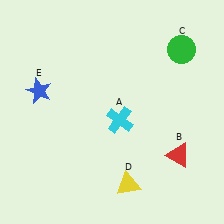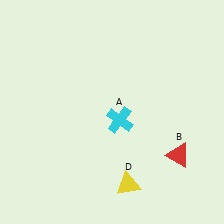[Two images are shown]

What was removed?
The blue star (E), the green circle (C) were removed in Image 2.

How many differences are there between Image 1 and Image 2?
There are 2 differences between the two images.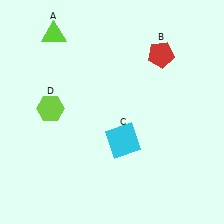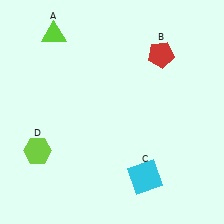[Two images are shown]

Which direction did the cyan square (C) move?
The cyan square (C) moved down.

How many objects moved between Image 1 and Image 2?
2 objects moved between the two images.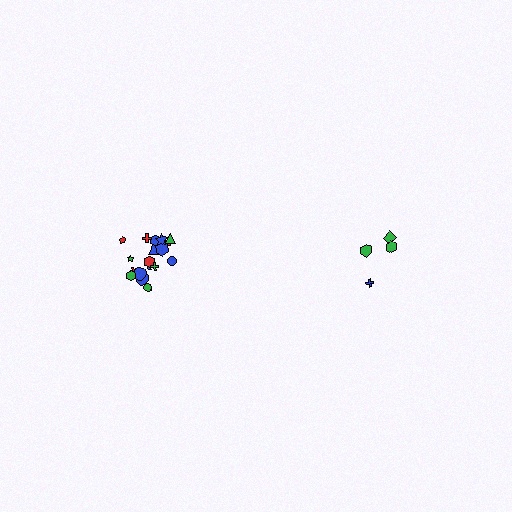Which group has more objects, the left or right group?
The left group.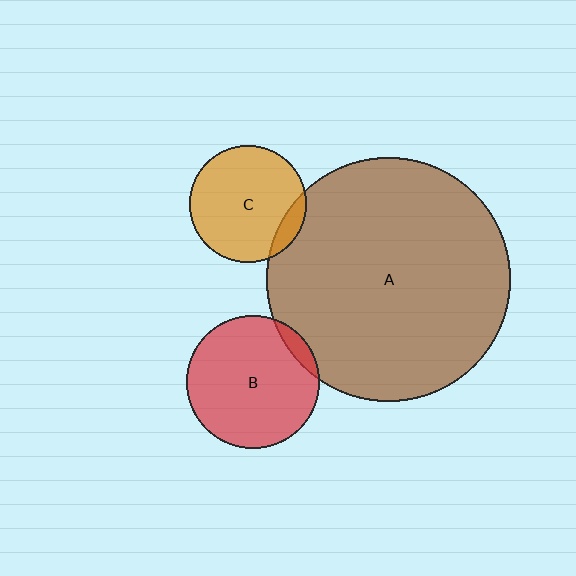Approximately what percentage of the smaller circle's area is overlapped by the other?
Approximately 10%.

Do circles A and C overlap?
Yes.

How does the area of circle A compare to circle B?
Approximately 3.4 times.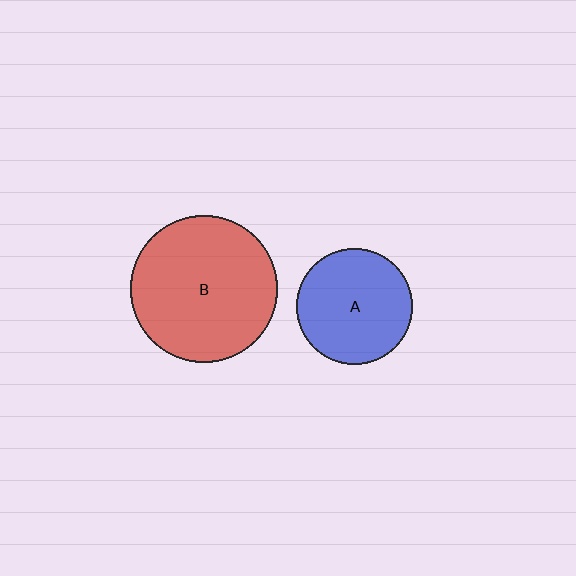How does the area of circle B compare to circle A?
Approximately 1.6 times.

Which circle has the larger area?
Circle B (red).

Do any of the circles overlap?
No, none of the circles overlap.